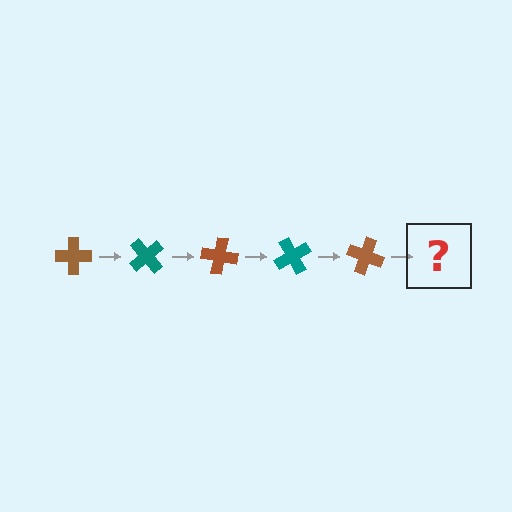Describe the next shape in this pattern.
It should be a teal cross, rotated 250 degrees from the start.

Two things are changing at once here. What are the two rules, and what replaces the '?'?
The two rules are that it rotates 50 degrees each step and the color cycles through brown and teal. The '?' should be a teal cross, rotated 250 degrees from the start.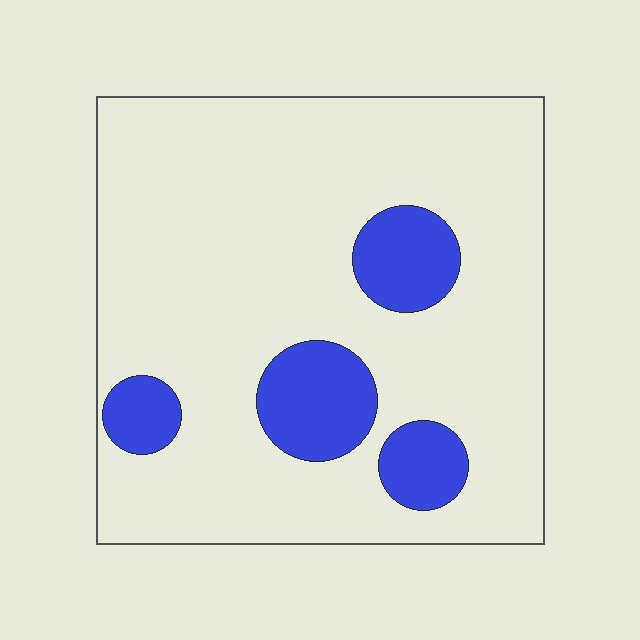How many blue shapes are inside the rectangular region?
4.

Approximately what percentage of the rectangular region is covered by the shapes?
Approximately 15%.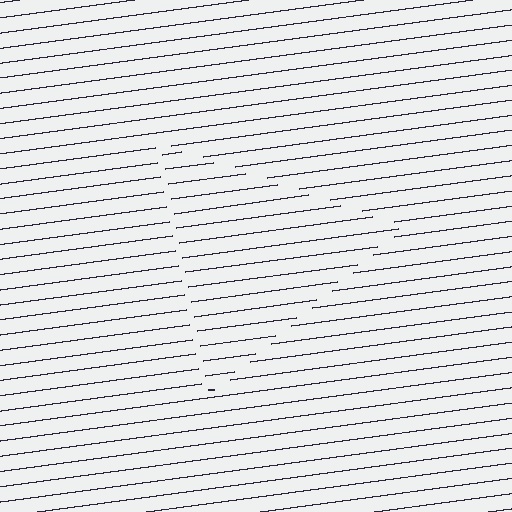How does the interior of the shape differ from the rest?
The interior of the shape contains the same grating, shifted by half a period — the contour is defined by the phase discontinuity where line-ends from the inner and outer gratings abut.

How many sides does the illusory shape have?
3 sides — the line-ends trace a triangle.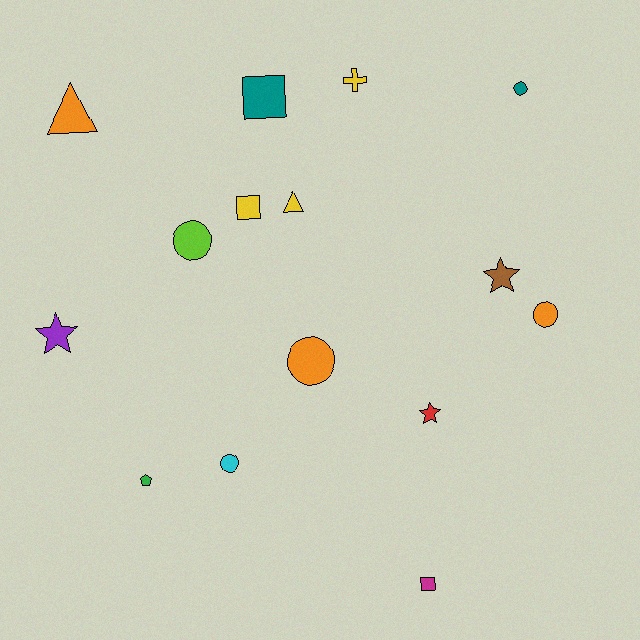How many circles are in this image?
There are 5 circles.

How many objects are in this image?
There are 15 objects.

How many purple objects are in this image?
There is 1 purple object.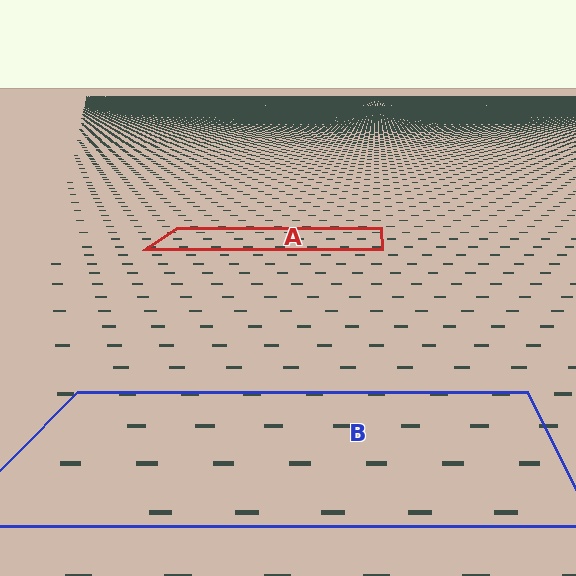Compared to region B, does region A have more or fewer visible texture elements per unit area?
Region A has more texture elements per unit area — they are packed more densely because it is farther away.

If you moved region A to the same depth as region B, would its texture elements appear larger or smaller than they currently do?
They would appear larger. At a closer depth, the same texture elements are projected at a bigger on-screen size.